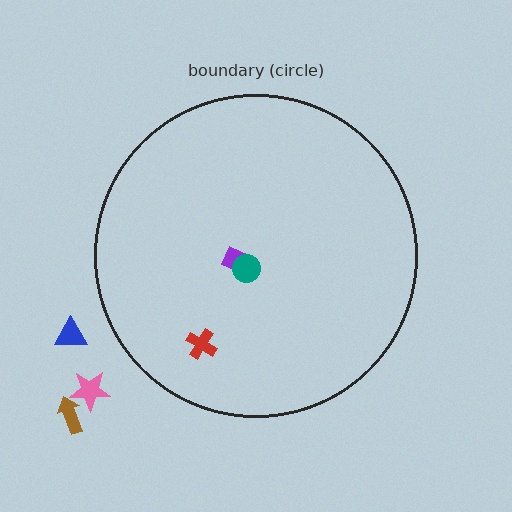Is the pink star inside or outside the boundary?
Outside.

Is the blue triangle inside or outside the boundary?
Outside.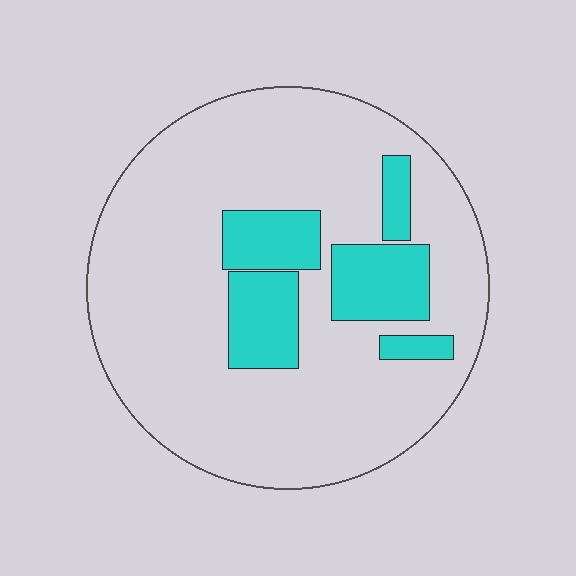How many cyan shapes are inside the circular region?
5.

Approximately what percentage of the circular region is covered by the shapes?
Approximately 20%.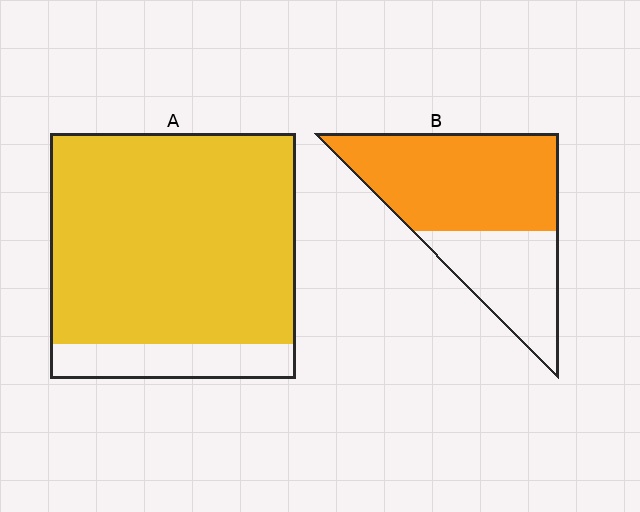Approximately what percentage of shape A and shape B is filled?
A is approximately 85% and B is approximately 65%.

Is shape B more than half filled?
Yes.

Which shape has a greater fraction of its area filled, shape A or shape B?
Shape A.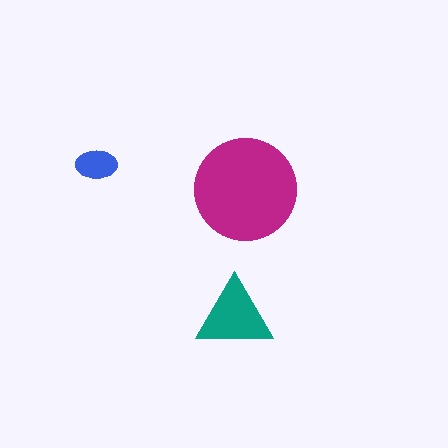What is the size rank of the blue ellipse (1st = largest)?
3rd.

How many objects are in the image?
There are 3 objects in the image.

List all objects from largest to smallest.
The magenta circle, the teal triangle, the blue ellipse.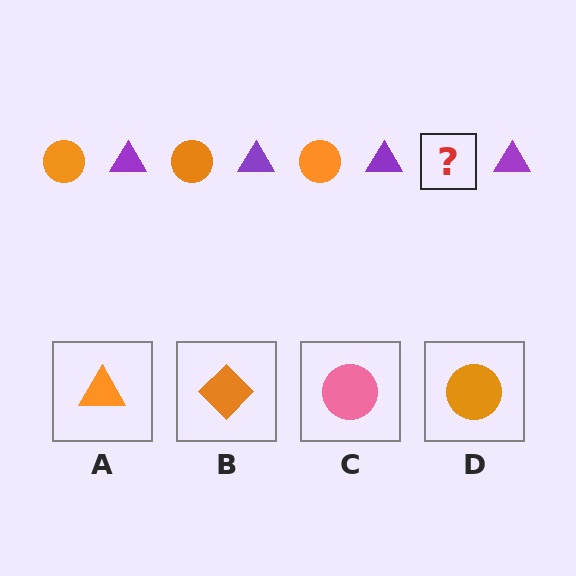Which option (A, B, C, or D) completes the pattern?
D.